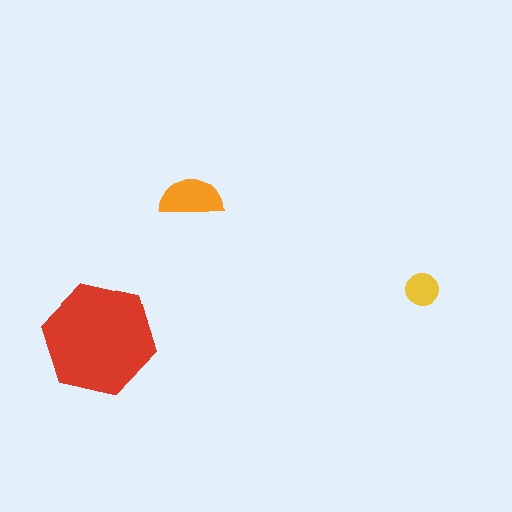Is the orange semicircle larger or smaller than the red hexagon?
Smaller.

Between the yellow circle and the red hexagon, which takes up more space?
The red hexagon.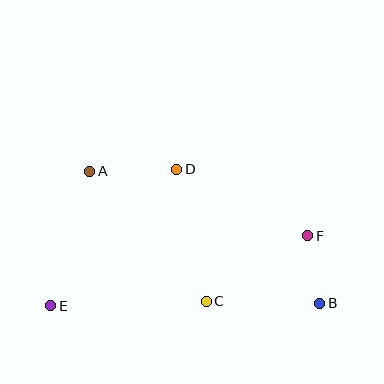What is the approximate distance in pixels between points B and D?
The distance between B and D is approximately 196 pixels.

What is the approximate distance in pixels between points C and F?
The distance between C and F is approximately 121 pixels.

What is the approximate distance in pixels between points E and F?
The distance between E and F is approximately 266 pixels.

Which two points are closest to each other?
Points B and F are closest to each other.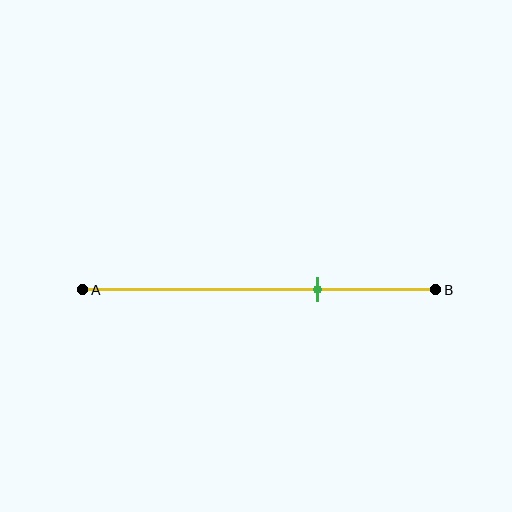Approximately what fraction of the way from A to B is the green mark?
The green mark is approximately 65% of the way from A to B.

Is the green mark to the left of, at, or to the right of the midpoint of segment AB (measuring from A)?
The green mark is to the right of the midpoint of segment AB.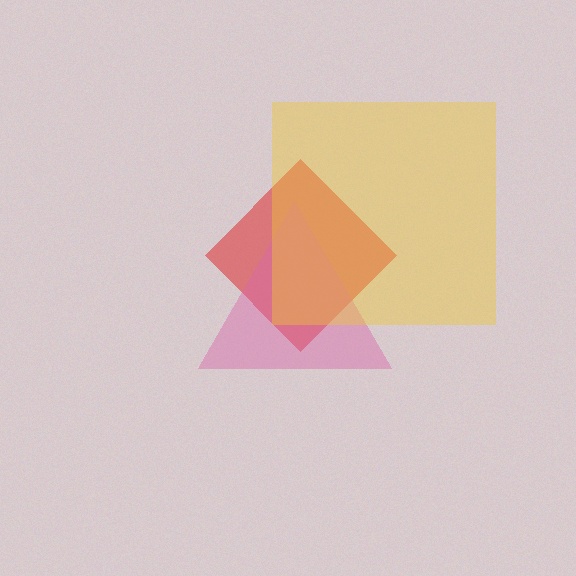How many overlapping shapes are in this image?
There are 3 overlapping shapes in the image.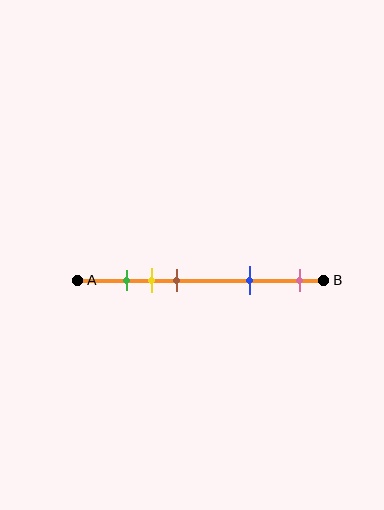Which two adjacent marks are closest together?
The green and yellow marks are the closest adjacent pair.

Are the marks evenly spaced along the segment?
No, the marks are not evenly spaced.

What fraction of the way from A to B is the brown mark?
The brown mark is approximately 40% (0.4) of the way from A to B.